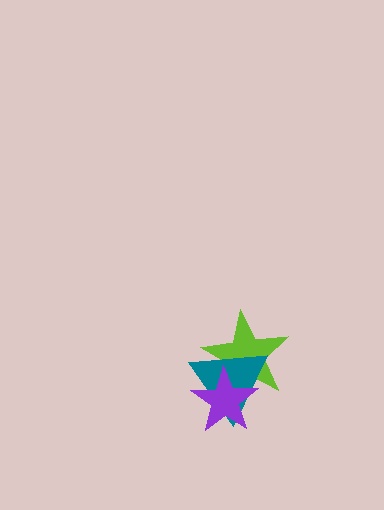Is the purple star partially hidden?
No, no other shape covers it.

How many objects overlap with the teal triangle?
2 objects overlap with the teal triangle.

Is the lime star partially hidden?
Yes, it is partially covered by another shape.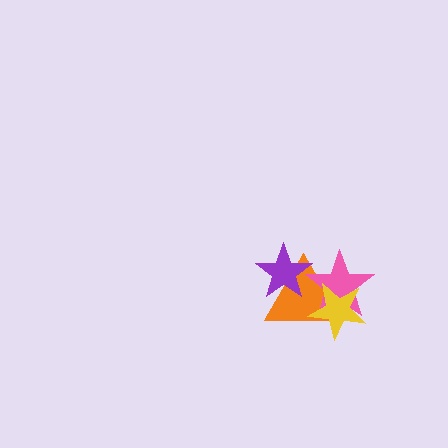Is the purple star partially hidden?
No, no other shape covers it.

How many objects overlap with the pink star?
3 objects overlap with the pink star.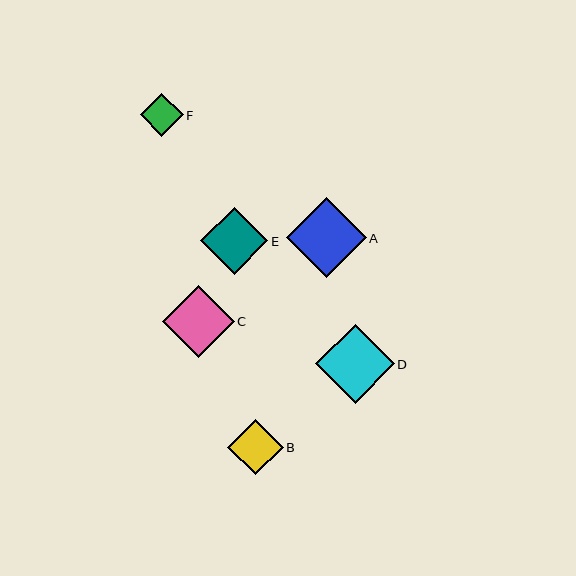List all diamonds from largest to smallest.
From largest to smallest: A, D, C, E, B, F.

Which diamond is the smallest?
Diamond F is the smallest with a size of approximately 43 pixels.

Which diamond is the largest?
Diamond A is the largest with a size of approximately 80 pixels.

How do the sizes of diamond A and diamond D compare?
Diamond A and diamond D are approximately the same size.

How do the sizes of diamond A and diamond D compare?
Diamond A and diamond D are approximately the same size.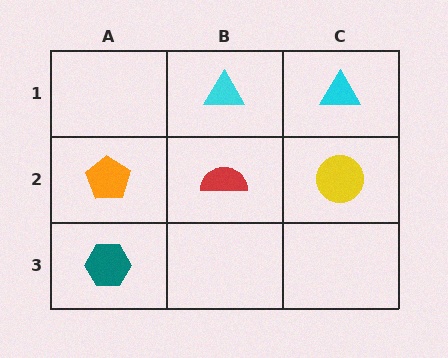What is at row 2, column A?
An orange pentagon.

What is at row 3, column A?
A teal hexagon.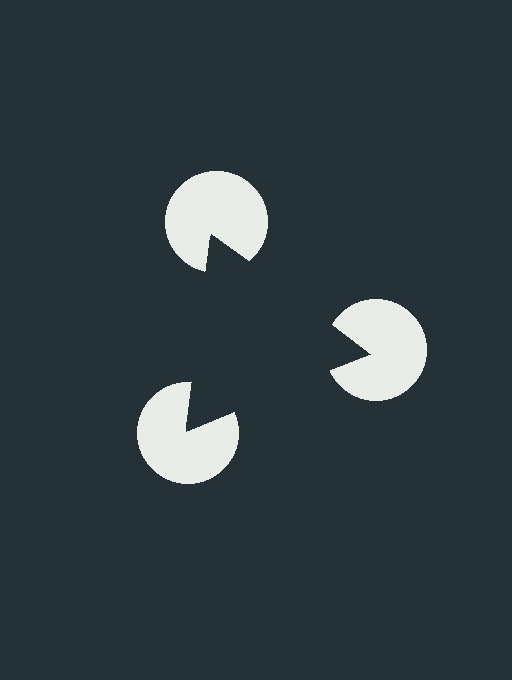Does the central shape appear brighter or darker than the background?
It typically appears slightly darker than the background, even though no actual brightness change is drawn.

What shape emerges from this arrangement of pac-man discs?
An illusory triangle — its edges are inferred from the aligned wedge cuts in the pac-man discs, not physically drawn.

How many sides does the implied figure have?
3 sides.